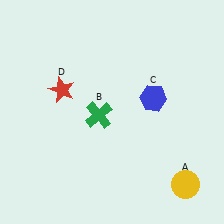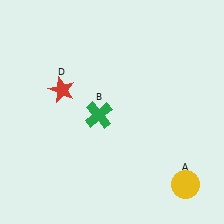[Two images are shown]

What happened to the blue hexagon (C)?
The blue hexagon (C) was removed in Image 2. It was in the top-right area of Image 1.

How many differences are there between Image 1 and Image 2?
There is 1 difference between the two images.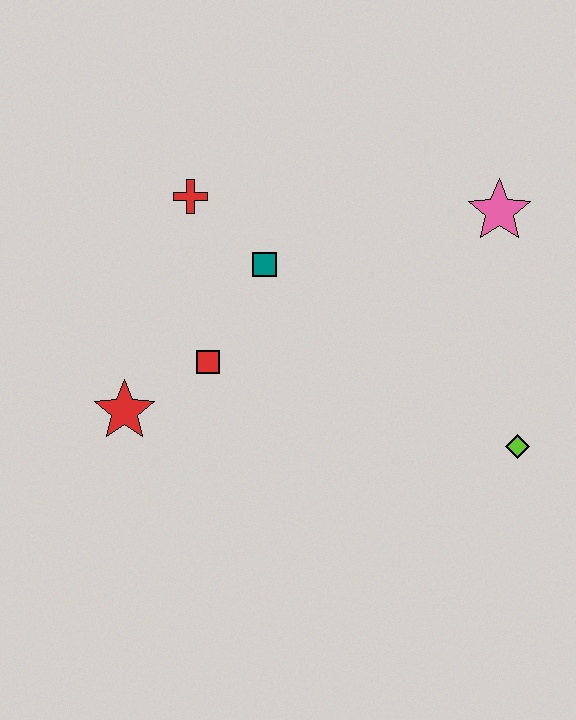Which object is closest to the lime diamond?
The pink star is closest to the lime diamond.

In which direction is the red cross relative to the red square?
The red cross is above the red square.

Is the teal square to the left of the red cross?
No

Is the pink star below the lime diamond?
No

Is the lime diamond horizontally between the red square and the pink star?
No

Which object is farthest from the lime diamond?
The red cross is farthest from the lime diamond.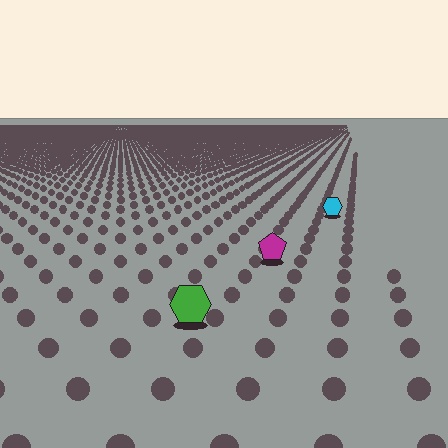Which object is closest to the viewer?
The green hexagon is closest. The texture marks near it are larger and more spread out.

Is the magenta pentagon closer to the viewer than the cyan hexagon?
Yes. The magenta pentagon is closer — you can tell from the texture gradient: the ground texture is coarser near it.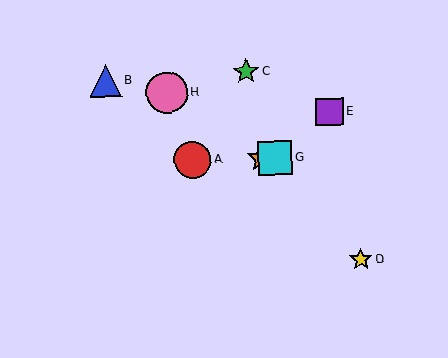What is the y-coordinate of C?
Object C is at y≈72.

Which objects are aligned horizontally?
Objects A, F, G are aligned horizontally.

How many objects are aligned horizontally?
3 objects (A, F, G) are aligned horizontally.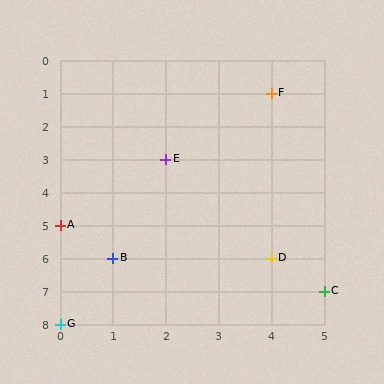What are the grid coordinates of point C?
Point C is at grid coordinates (5, 7).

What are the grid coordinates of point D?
Point D is at grid coordinates (4, 6).